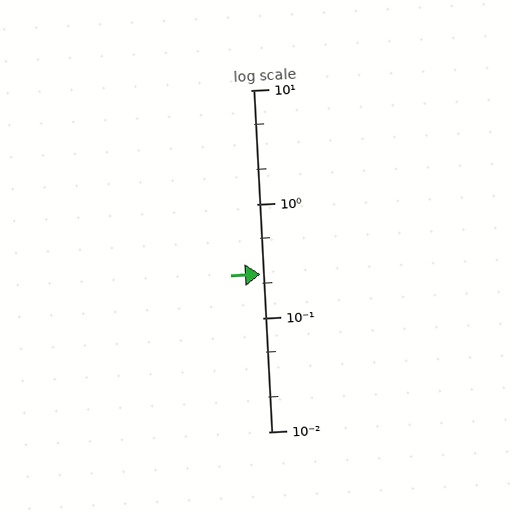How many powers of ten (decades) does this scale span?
The scale spans 3 decades, from 0.01 to 10.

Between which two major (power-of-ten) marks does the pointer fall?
The pointer is between 0.1 and 1.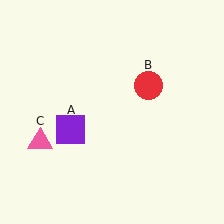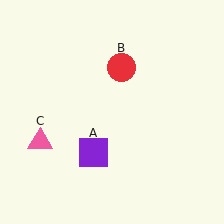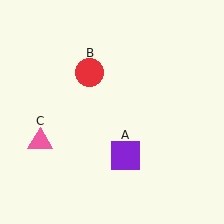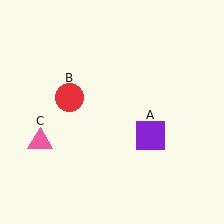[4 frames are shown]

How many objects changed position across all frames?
2 objects changed position: purple square (object A), red circle (object B).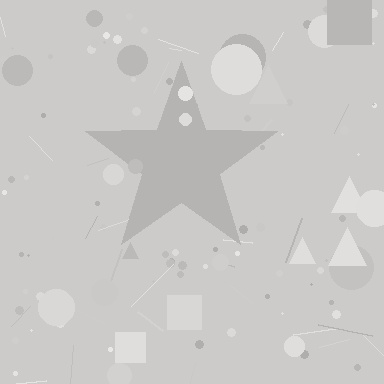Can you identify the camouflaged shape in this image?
The camouflaged shape is a star.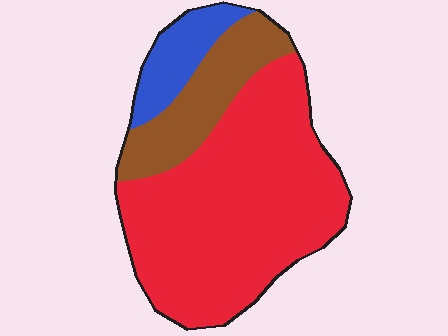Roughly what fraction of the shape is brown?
Brown takes up about one fifth (1/5) of the shape.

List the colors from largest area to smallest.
From largest to smallest: red, brown, blue.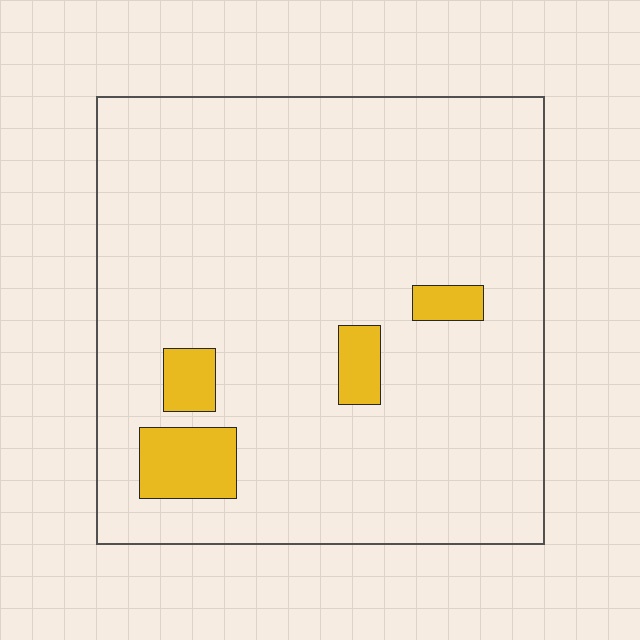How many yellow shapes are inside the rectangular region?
4.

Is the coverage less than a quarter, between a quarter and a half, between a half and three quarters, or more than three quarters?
Less than a quarter.